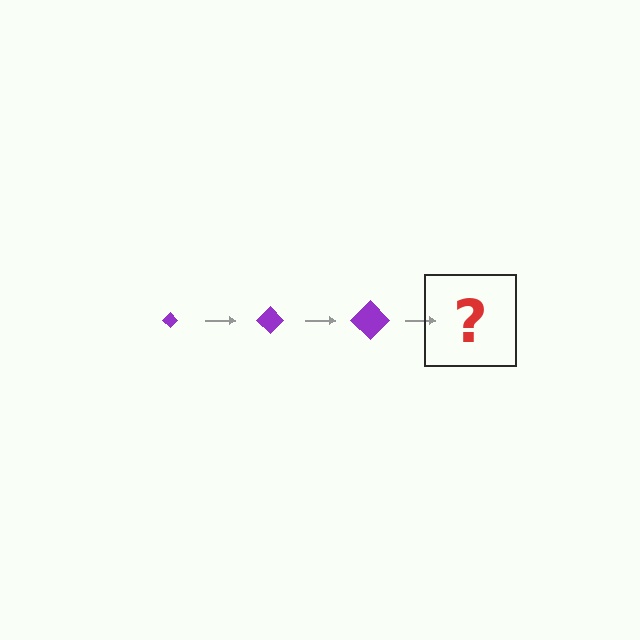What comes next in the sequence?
The next element should be a purple diamond, larger than the previous one.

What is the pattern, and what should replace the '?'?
The pattern is that the diamond gets progressively larger each step. The '?' should be a purple diamond, larger than the previous one.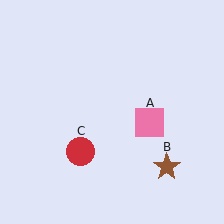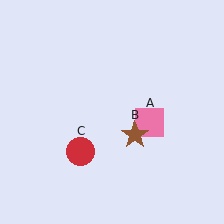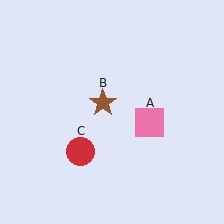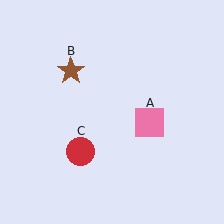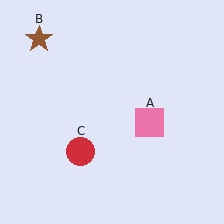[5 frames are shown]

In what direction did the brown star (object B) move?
The brown star (object B) moved up and to the left.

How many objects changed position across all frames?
1 object changed position: brown star (object B).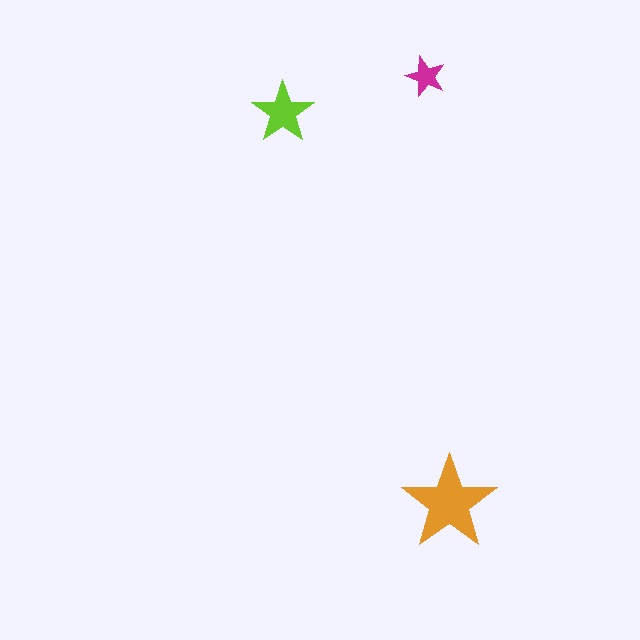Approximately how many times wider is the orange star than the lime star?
About 1.5 times wider.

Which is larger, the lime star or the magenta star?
The lime one.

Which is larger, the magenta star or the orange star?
The orange one.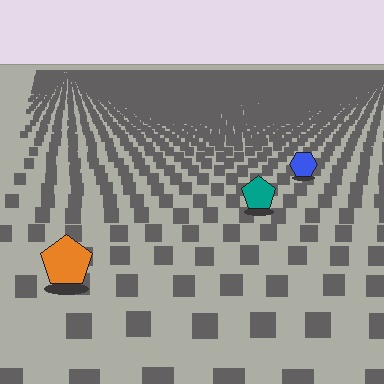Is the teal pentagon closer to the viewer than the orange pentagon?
No. The orange pentagon is closer — you can tell from the texture gradient: the ground texture is coarser near it.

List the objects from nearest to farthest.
From nearest to farthest: the orange pentagon, the teal pentagon, the blue hexagon.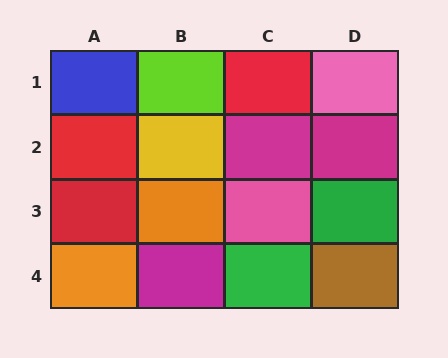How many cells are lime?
1 cell is lime.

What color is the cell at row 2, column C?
Magenta.